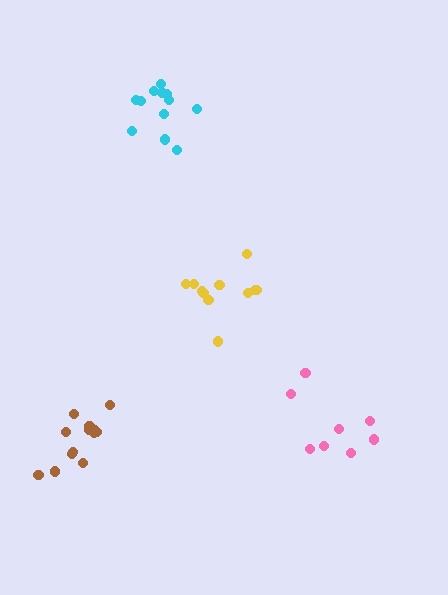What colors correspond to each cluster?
The clusters are colored: cyan, pink, brown, yellow.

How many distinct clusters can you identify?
There are 4 distinct clusters.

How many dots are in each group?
Group 1: 12 dots, Group 2: 8 dots, Group 3: 13 dots, Group 4: 11 dots (44 total).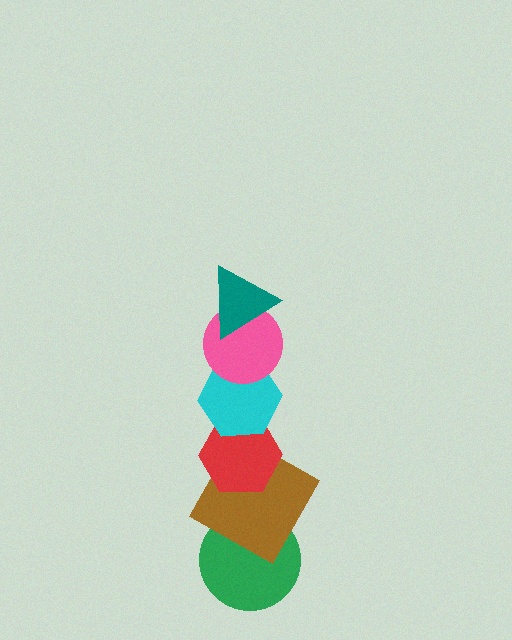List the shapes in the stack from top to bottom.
From top to bottom: the teal triangle, the pink circle, the cyan hexagon, the red hexagon, the brown square, the green circle.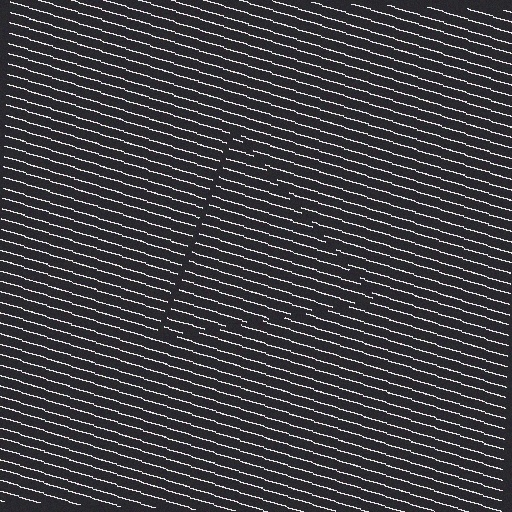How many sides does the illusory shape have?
3 sides — the line-ends trace a triangle.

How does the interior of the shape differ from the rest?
The interior of the shape contains the same grating, shifted by half a period — the contour is defined by the phase discontinuity where line-ends from the inner and outer gratings abut.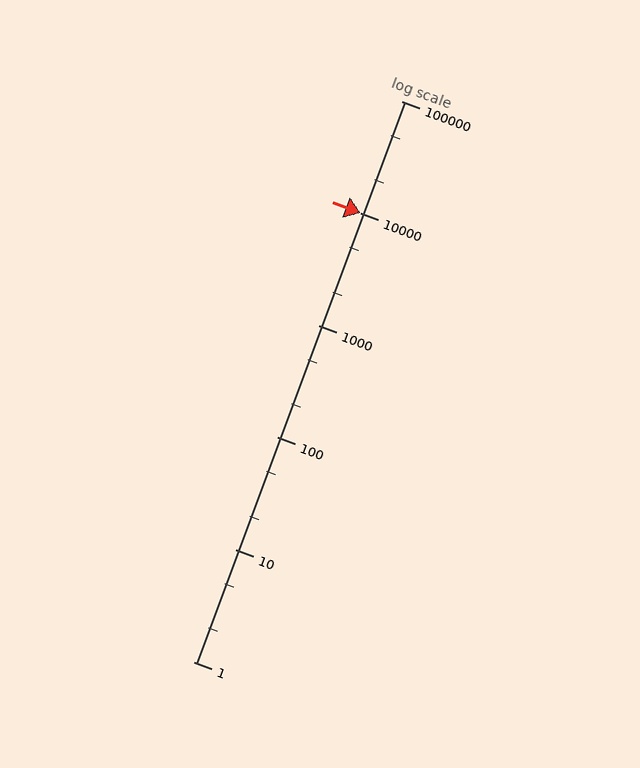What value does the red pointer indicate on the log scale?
The pointer indicates approximately 10000.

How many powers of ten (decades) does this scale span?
The scale spans 5 decades, from 1 to 100000.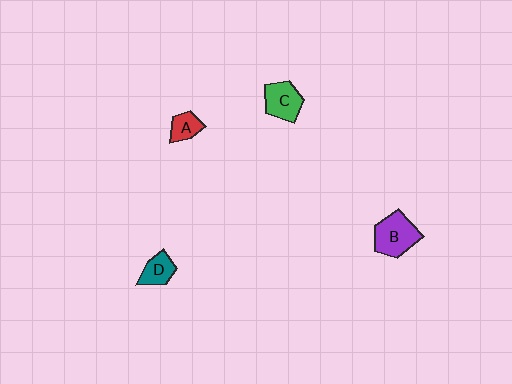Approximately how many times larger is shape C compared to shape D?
Approximately 1.4 times.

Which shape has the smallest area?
Shape A (red).